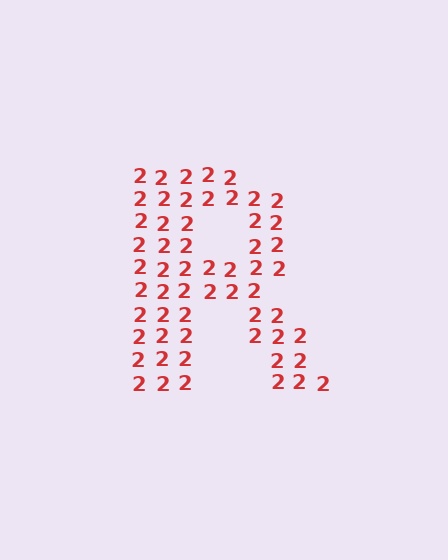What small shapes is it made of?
It is made of small digit 2's.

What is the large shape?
The large shape is the letter R.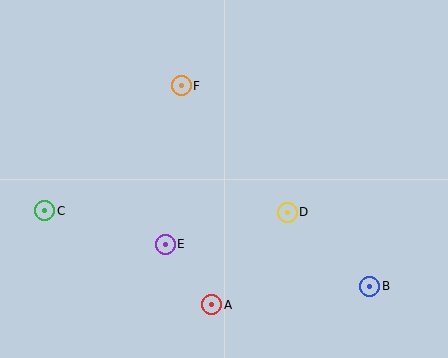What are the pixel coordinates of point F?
Point F is at (181, 86).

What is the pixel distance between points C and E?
The distance between C and E is 125 pixels.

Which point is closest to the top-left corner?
Point F is closest to the top-left corner.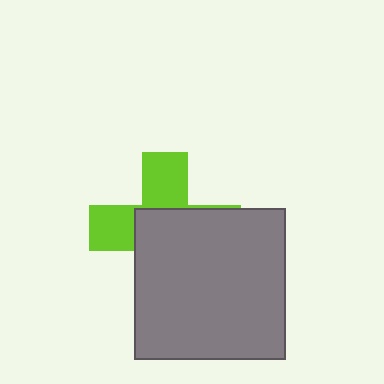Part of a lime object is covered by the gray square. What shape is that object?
It is a cross.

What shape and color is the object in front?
The object in front is a gray square.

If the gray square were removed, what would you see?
You would see the complete lime cross.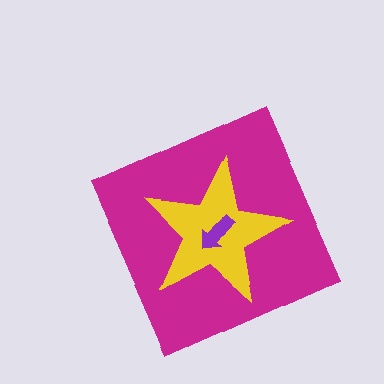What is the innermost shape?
The purple arrow.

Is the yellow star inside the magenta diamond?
Yes.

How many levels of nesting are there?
3.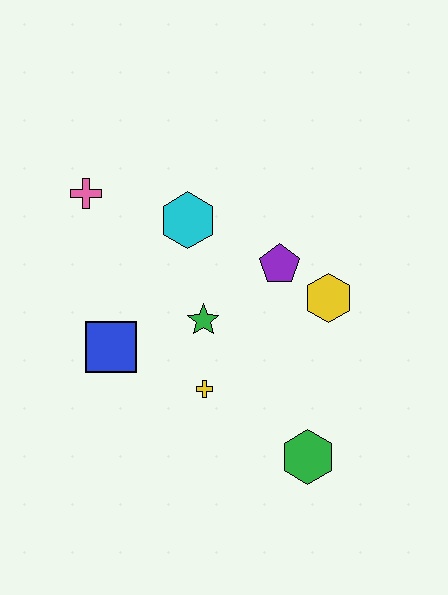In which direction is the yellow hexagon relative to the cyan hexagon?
The yellow hexagon is to the right of the cyan hexagon.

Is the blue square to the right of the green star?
No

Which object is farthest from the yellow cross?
The pink cross is farthest from the yellow cross.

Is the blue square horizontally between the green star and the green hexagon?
No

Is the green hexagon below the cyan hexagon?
Yes